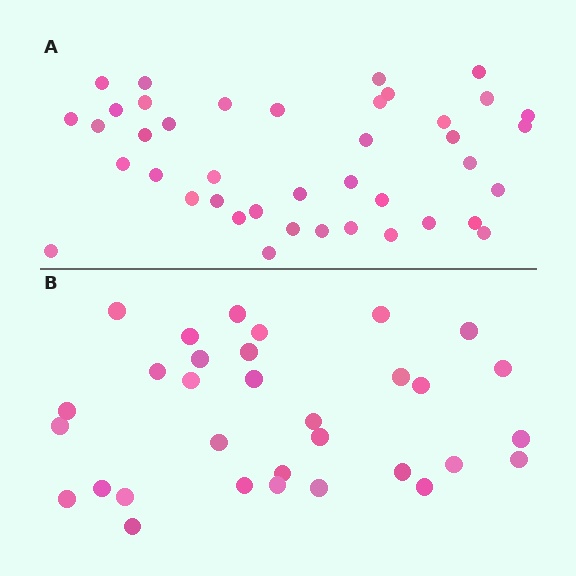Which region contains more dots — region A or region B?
Region A (the top region) has more dots.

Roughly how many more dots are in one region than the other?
Region A has roughly 8 or so more dots than region B.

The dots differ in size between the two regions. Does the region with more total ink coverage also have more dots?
No. Region B has more total ink coverage because its dots are larger, but region A actually contains more individual dots. Total area can be misleading — the number of items is what matters here.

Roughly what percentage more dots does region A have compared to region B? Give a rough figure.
About 30% more.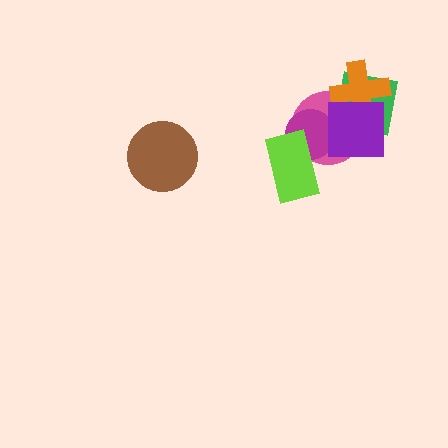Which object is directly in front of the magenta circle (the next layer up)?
The lime rectangle is directly in front of the magenta circle.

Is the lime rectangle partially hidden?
No, no other shape covers it.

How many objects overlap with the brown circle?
0 objects overlap with the brown circle.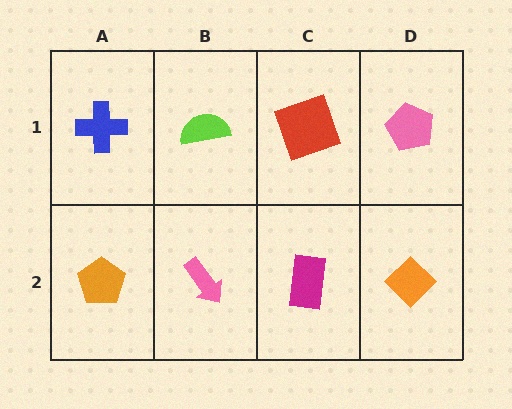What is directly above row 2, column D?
A pink pentagon.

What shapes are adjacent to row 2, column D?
A pink pentagon (row 1, column D), a magenta rectangle (row 2, column C).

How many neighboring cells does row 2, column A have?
2.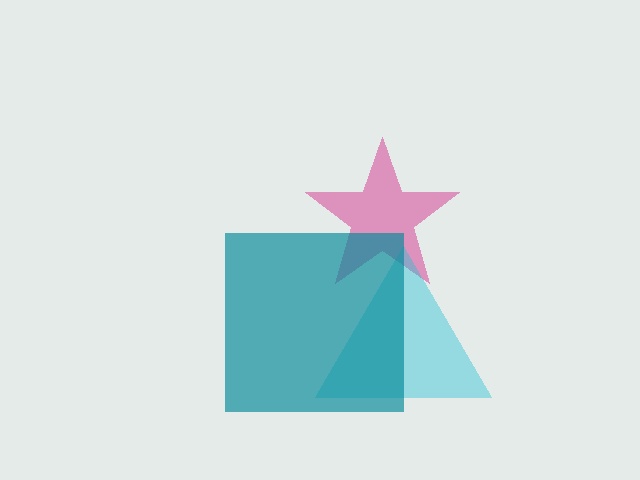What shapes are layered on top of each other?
The layered shapes are: a magenta star, a cyan triangle, a teal square.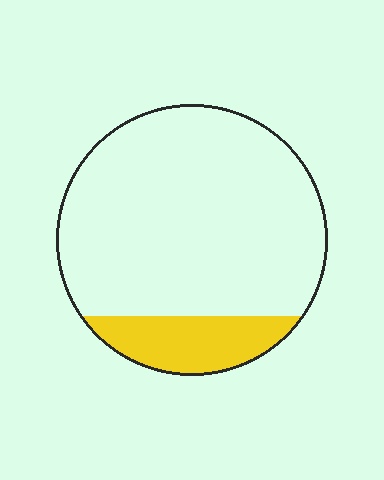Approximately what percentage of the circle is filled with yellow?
Approximately 15%.